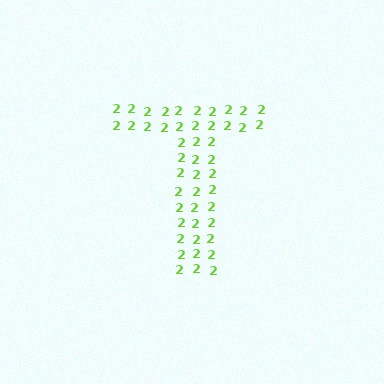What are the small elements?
The small elements are digit 2's.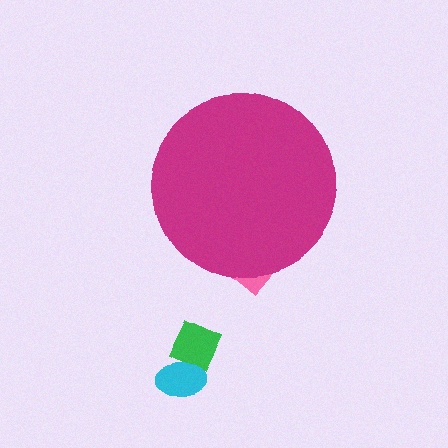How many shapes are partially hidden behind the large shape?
1 shape is partially hidden.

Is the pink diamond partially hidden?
Yes, the pink diamond is partially hidden behind the magenta circle.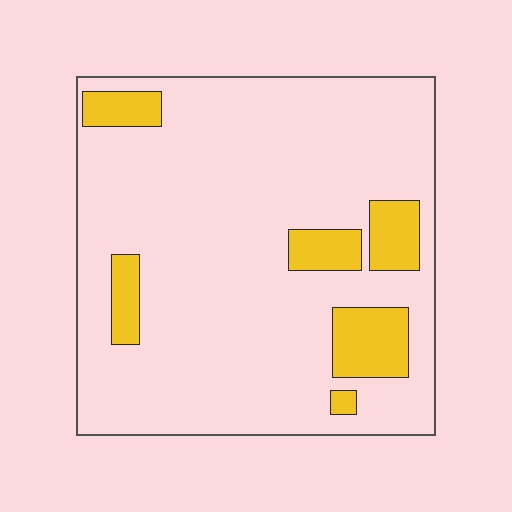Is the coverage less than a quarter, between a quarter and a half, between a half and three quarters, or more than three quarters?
Less than a quarter.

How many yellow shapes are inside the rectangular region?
6.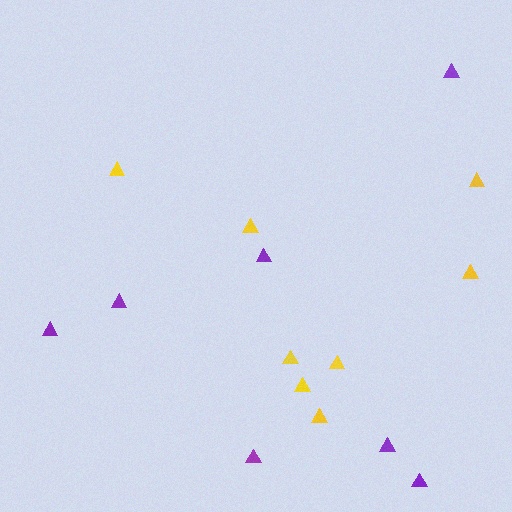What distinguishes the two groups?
There are 2 groups: one group of yellow triangles (8) and one group of purple triangles (7).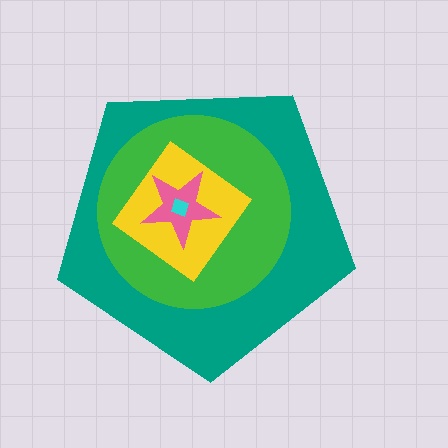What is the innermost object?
The cyan diamond.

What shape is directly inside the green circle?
The yellow diamond.